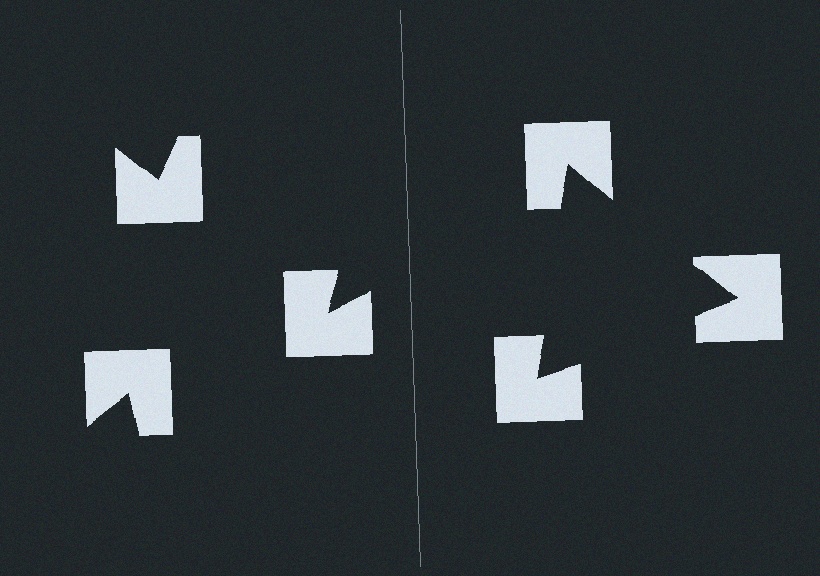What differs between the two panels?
The notched squares are positioned identically on both sides; only the wedge orientations differ. On the right they align to a triangle; on the left they are misaligned.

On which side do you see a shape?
An illusory triangle appears on the right side. On the left side the wedge cuts are rotated, so no coherent shape forms.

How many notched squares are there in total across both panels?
6 — 3 on each side.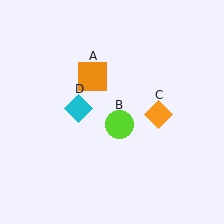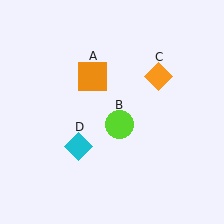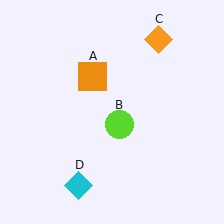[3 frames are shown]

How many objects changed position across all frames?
2 objects changed position: orange diamond (object C), cyan diamond (object D).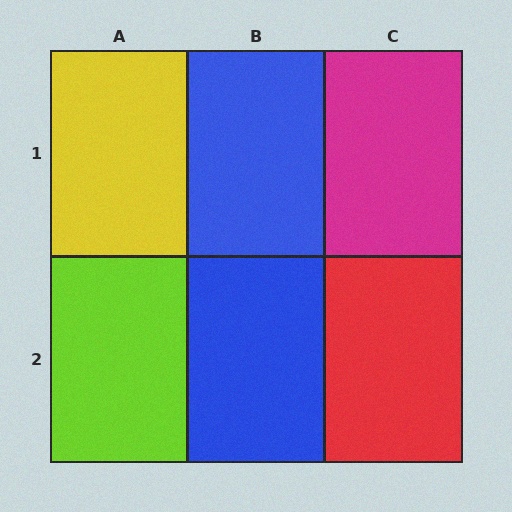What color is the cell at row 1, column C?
Magenta.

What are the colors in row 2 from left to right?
Lime, blue, red.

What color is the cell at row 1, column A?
Yellow.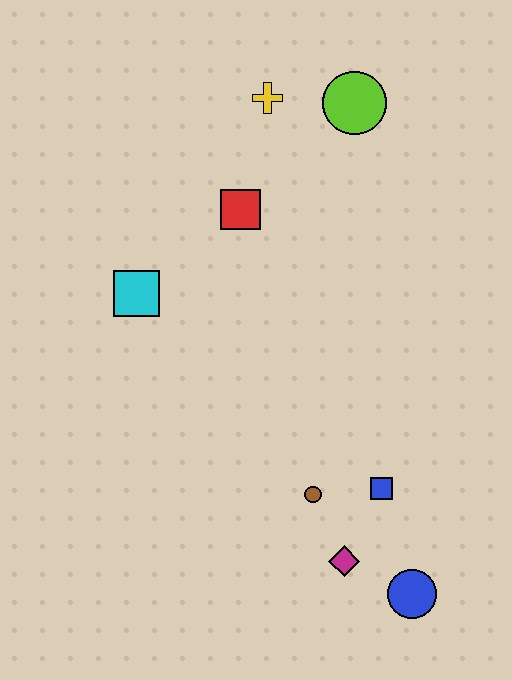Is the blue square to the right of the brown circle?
Yes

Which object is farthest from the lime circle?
The blue circle is farthest from the lime circle.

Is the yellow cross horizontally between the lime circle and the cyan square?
Yes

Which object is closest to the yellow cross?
The lime circle is closest to the yellow cross.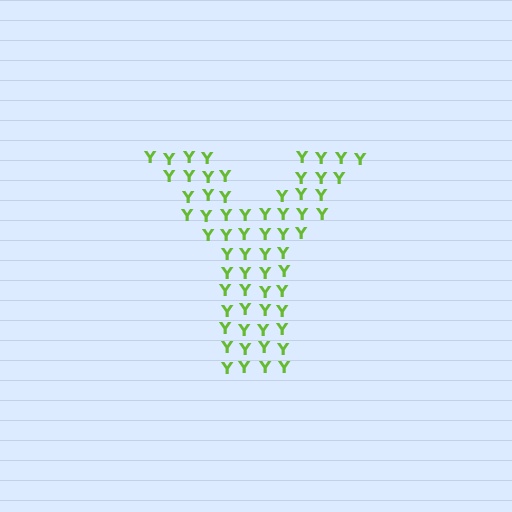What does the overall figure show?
The overall figure shows the letter Y.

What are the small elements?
The small elements are letter Y's.